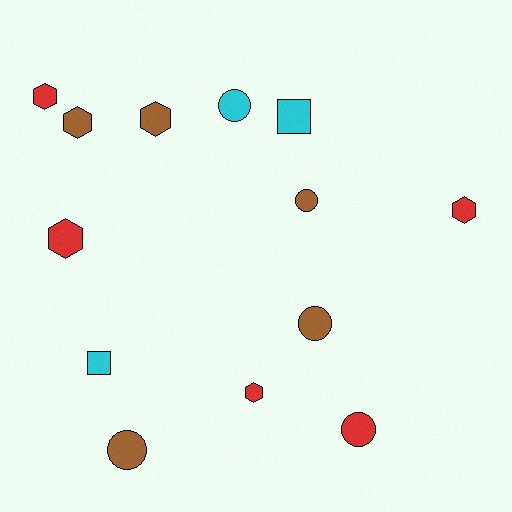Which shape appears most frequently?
Hexagon, with 6 objects.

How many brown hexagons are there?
There are 2 brown hexagons.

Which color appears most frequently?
Brown, with 5 objects.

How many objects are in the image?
There are 13 objects.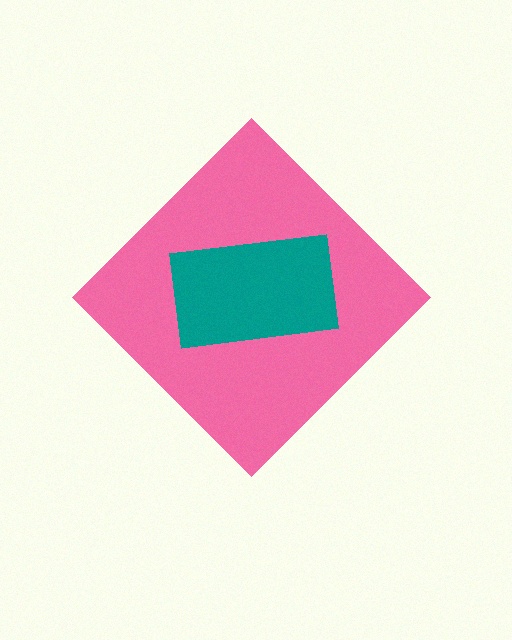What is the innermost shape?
The teal rectangle.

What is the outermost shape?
The pink diamond.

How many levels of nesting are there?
2.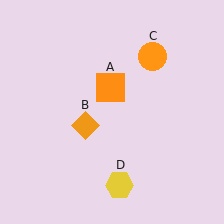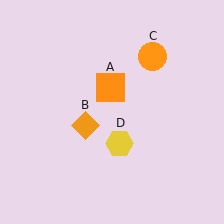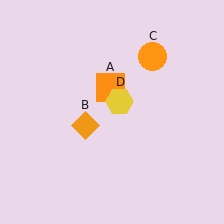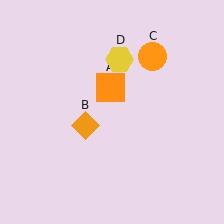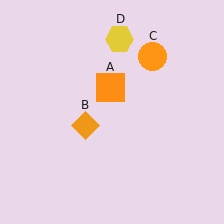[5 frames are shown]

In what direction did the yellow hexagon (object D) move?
The yellow hexagon (object D) moved up.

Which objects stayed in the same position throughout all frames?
Orange square (object A) and orange diamond (object B) and orange circle (object C) remained stationary.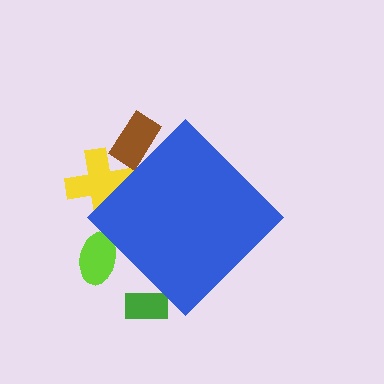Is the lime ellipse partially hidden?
Yes, the lime ellipse is partially hidden behind the blue diamond.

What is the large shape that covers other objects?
A blue diamond.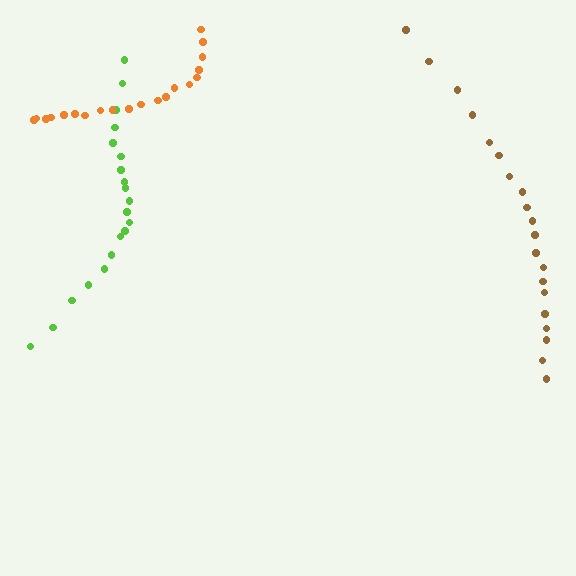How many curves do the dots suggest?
There are 3 distinct paths.